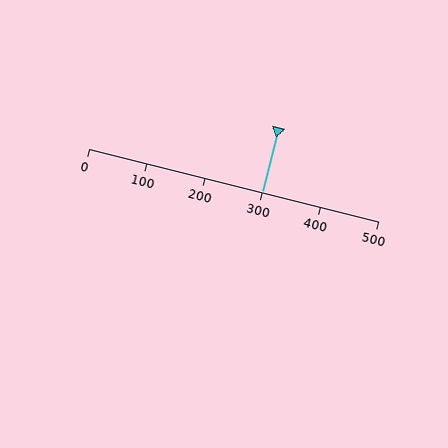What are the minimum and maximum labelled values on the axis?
The axis runs from 0 to 500.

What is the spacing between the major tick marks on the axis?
The major ticks are spaced 100 apart.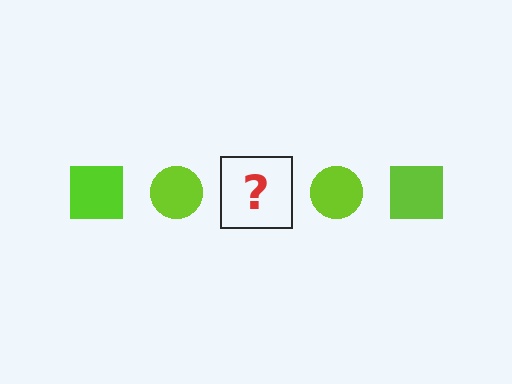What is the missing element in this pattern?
The missing element is a lime square.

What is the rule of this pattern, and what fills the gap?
The rule is that the pattern cycles through square, circle shapes in lime. The gap should be filled with a lime square.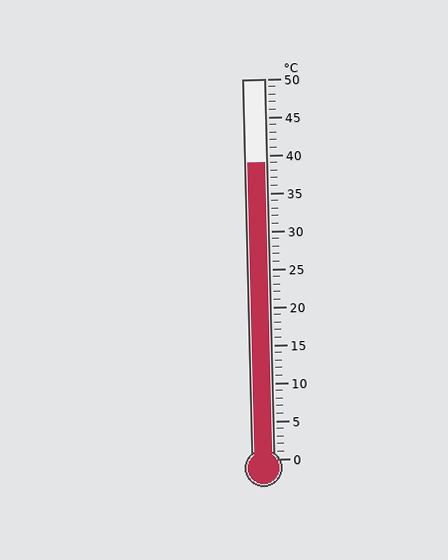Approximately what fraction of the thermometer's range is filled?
The thermometer is filled to approximately 80% of its range.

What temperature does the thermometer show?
The thermometer shows approximately 39°C.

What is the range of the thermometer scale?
The thermometer scale ranges from 0°C to 50°C.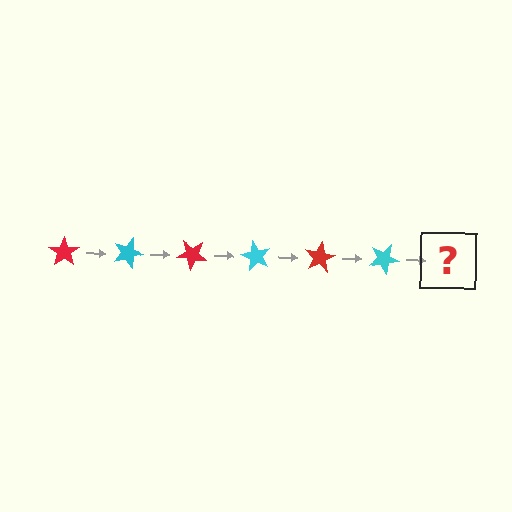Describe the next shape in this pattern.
It should be a red star, rotated 120 degrees from the start.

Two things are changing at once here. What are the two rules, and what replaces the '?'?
The two rules are that it rotates 20 degrees each step and the color cycles through red and cyan. The '?' should be a red star, rotated 120 degrees from the start.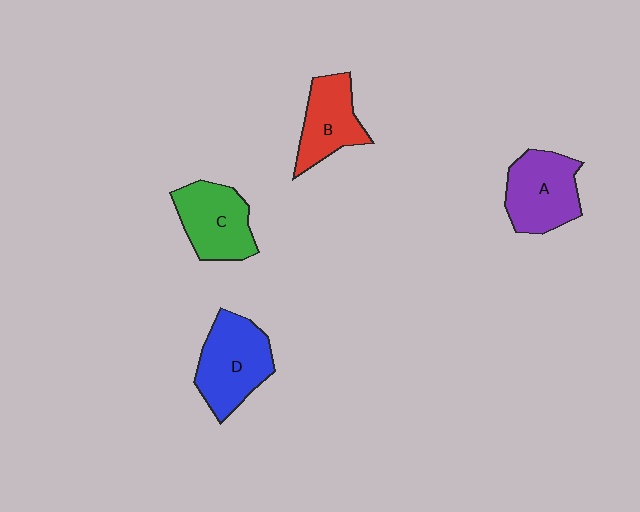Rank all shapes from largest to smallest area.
From largest to smallest: D (blue), A (purple), C (green), B (red).